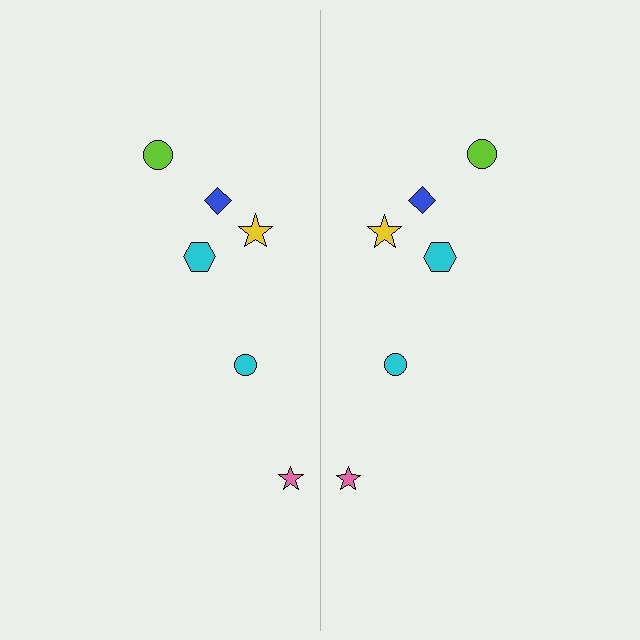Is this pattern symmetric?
Yes, this pattern has bilateral (reflection) symmetry.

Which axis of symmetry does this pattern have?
The pattern has a vertical axis of symmetry running through the center of the image.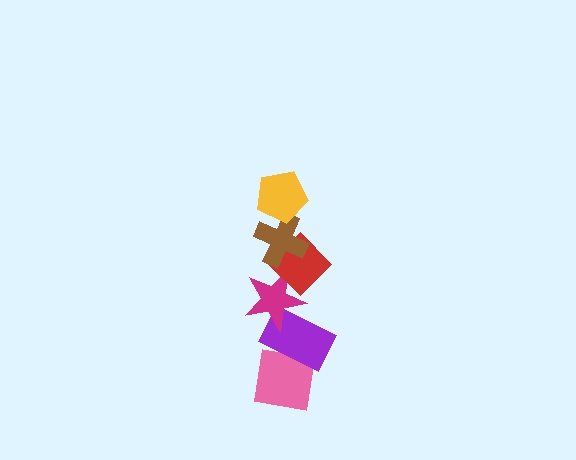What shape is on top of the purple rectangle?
The magenta star is on top of the purple rectangle.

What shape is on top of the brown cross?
The yellow pentagon is on top of the brown cross.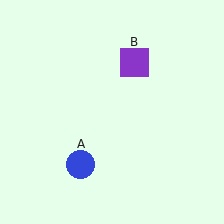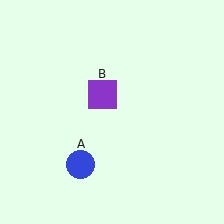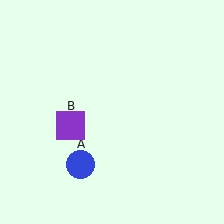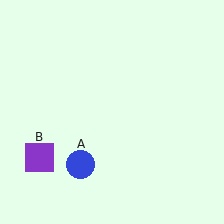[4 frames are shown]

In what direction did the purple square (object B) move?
The purple square (object B) moved down and to the left.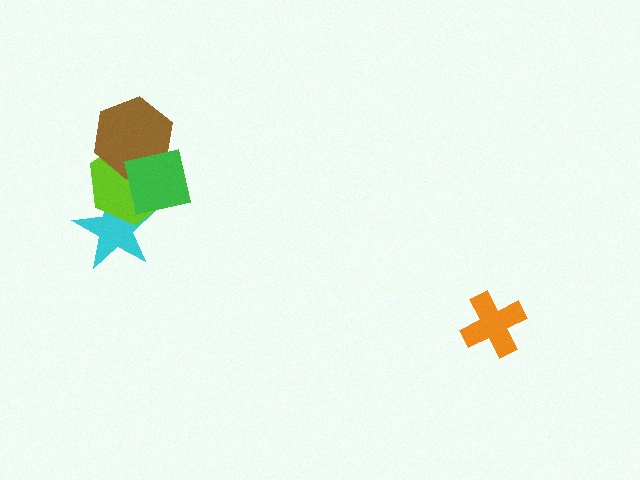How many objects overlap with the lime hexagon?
3 objects overlap with the lime hexagon.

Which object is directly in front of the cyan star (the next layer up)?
The lime hexagon is directly in front of the cyan star.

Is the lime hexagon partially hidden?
Yes, it is partially covered by another shape.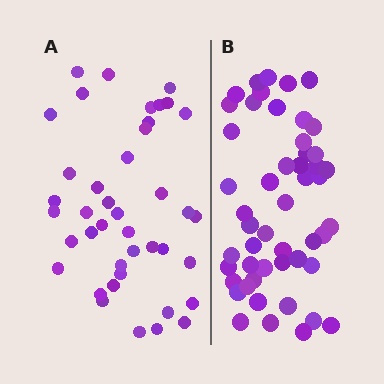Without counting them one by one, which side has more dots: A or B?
Region B (the right region) has more dots.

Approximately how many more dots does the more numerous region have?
Region B has roughly 8 or so more dots than region A.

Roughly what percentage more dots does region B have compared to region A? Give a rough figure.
About 20% more.